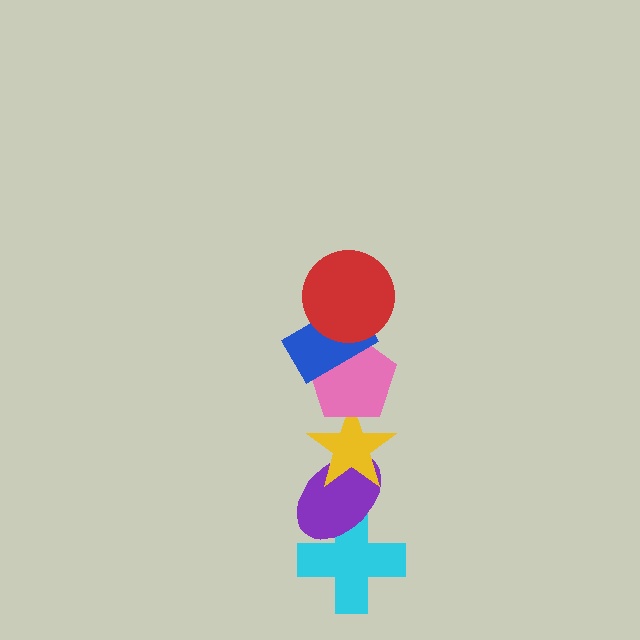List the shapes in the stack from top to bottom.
From top to bottom: the red circle, the blue rectangle, the pink pentagon, the yellow star, the purple ellipse, the cyan cross.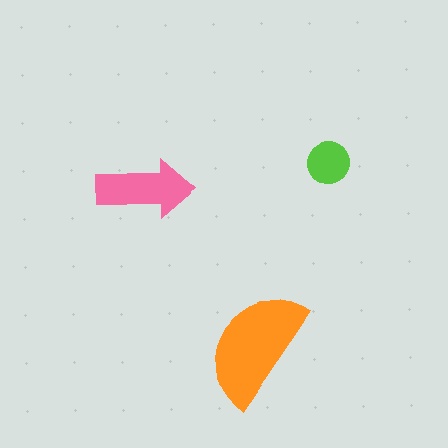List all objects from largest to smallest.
The orange semicircle, the pink arrow, the lime circle.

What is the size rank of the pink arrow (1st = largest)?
2nd.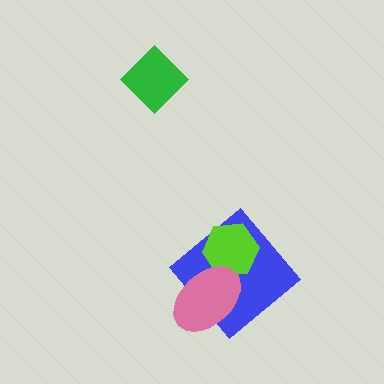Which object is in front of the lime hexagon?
The pink ellipse is in front of the lime hexagon.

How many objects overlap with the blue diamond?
2 objects overlap with the blue diamond.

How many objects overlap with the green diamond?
0 objects overlap with the green diamond.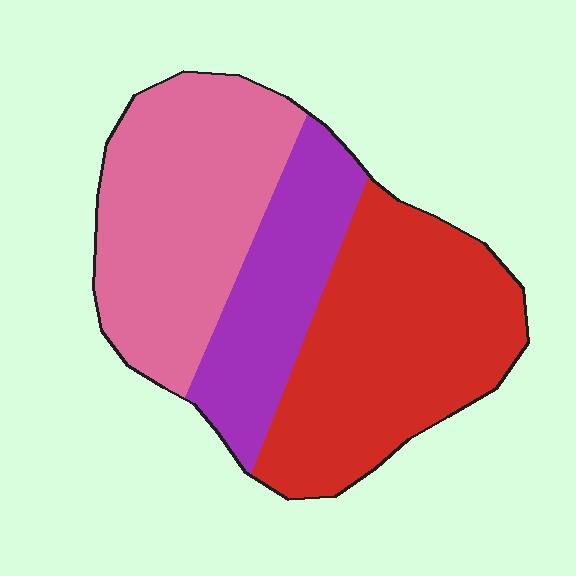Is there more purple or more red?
Red.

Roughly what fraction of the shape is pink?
Pink covers about 35% of the shape.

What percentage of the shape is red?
Red covers roughly 40% of the shape.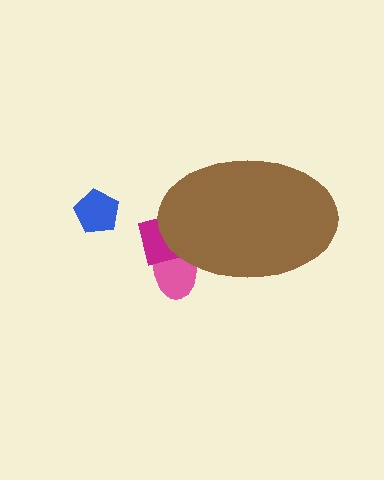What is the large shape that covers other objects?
A brown ellipse.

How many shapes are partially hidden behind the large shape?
2 shapes are partially hidden.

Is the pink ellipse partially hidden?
Yes, the pink ellipse is partially hidden behind the brown ellipse.